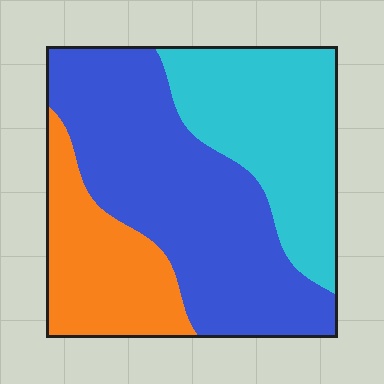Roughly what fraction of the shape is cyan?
Cyan covers about 30% of the shape.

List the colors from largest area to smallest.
From largest to smallest: blue, cyan, orange.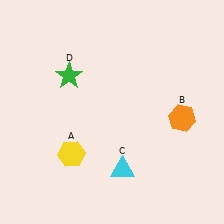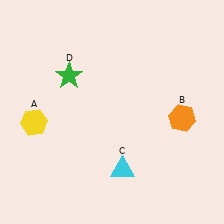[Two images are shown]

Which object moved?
The yellow hexagon (A) moved left.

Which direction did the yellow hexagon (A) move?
The yellow hexagon (A) moved left.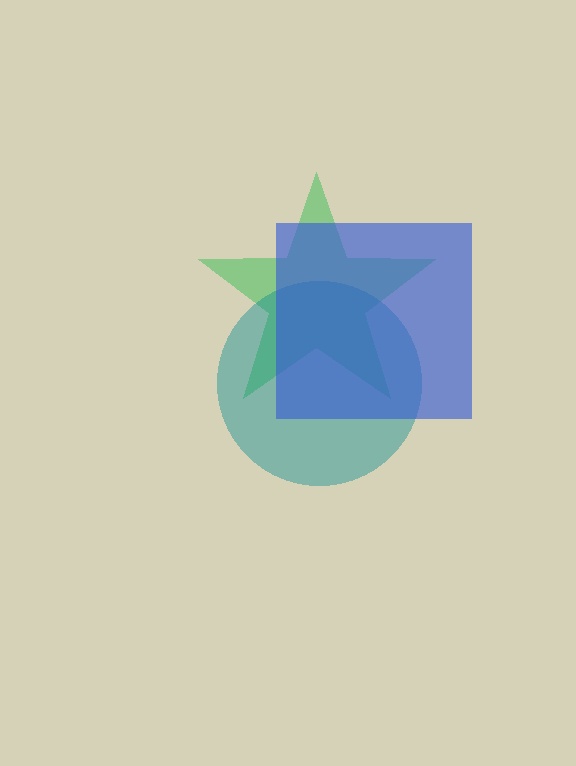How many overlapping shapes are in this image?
There are 3 overlapping shapes in the image.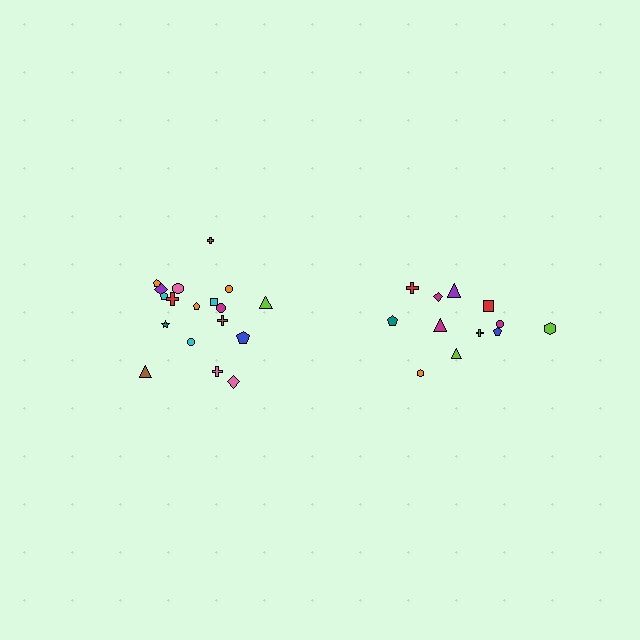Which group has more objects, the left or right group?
The left group.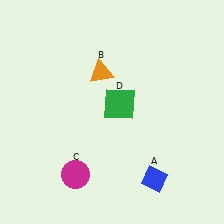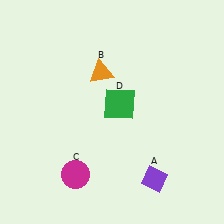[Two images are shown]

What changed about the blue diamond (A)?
In Image 1, A is blue. In Image 2, it changed to purple.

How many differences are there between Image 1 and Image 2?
There is 1 difference between the two images.